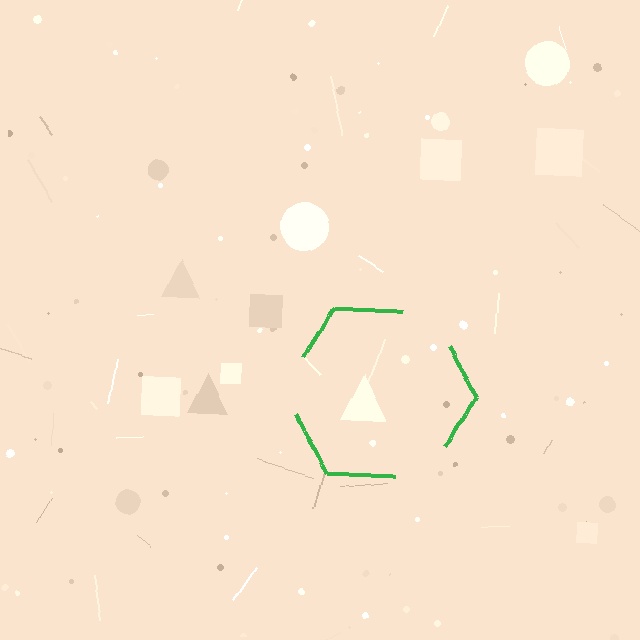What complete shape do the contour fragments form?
The contour fragments form a hexagon.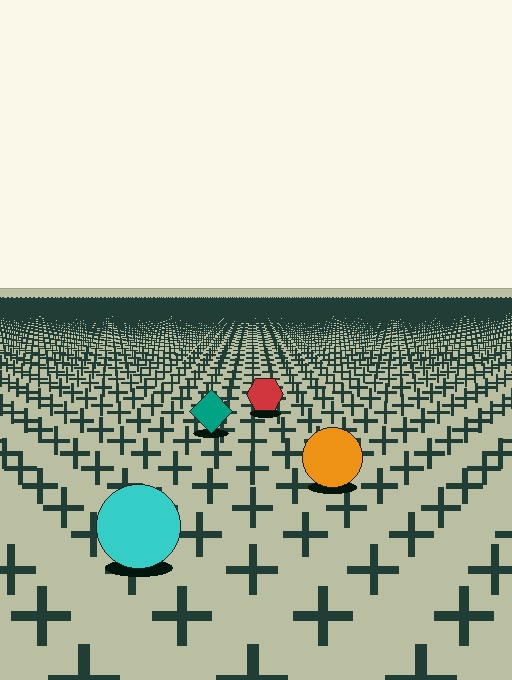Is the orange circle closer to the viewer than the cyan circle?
No. The cyan circle is closer — you can tell from the texture gradient: the ground texture is coarser near it.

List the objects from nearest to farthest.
From nearest to farthest: the cyan circle, the orange circle, the teal diamond, the red hexagon.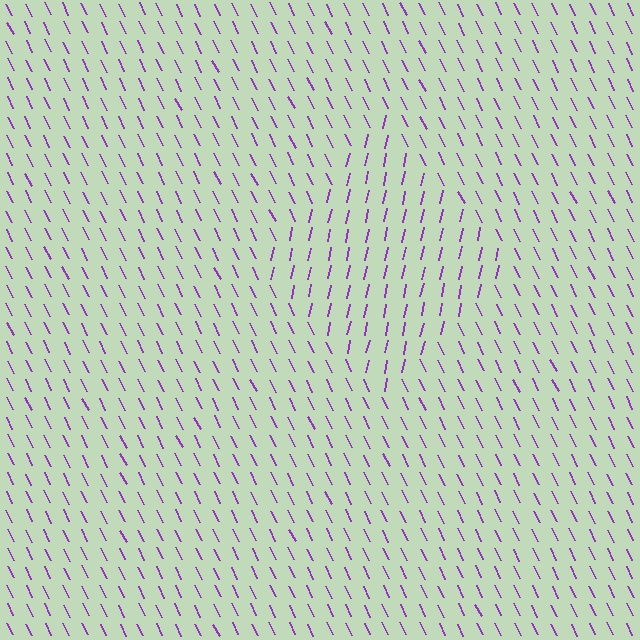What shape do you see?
I see a diamond.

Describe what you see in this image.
The image is filled with small purple line segments. A diamond region in the image has lines oriented differently from the surrounding lines, creating a visible texture boundary.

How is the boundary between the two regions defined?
The boundary is defined purely by a change in line orientation (approximately 38 degrees difference). All lines are the same color and thickness.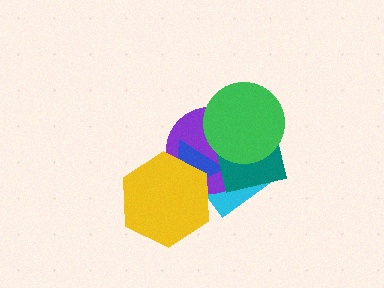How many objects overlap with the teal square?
4 objects overlap with the teal square.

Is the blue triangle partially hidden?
Yes, it is partially covered by another shape.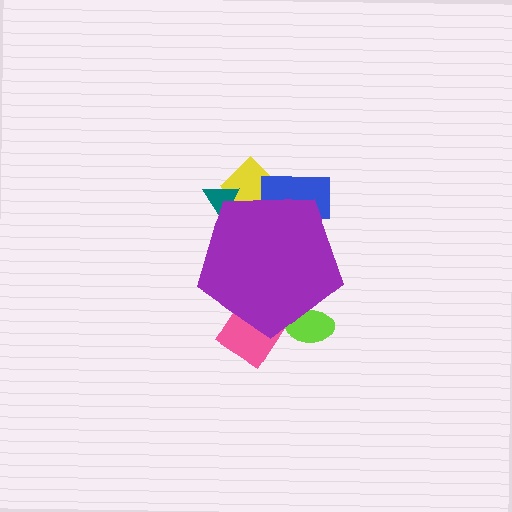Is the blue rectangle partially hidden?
Yes, the blue rectangle is partially hidden behind the purple pentagon.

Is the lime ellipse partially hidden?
Yes, the lime ellipse is partially hidden behind the purple pentagon.